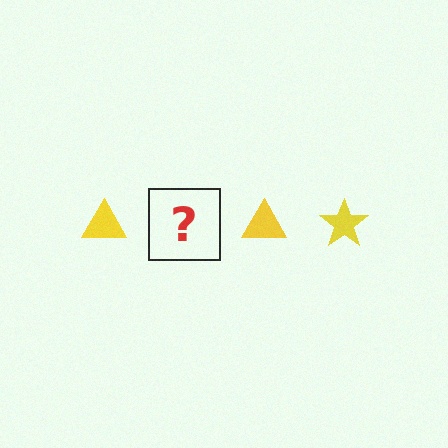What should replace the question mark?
The question mark should be replaced with a yellow star.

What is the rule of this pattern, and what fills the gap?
The rule is that the pattern cycles through triangle, star shapes in yellow. The gap should be filled with a yellow star.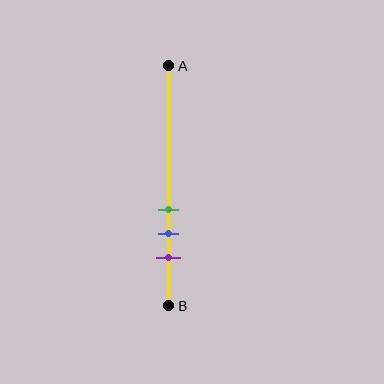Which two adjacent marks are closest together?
The green and blue marks are the closest adjacent pair.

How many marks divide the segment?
There are 3 marks dividing the segment.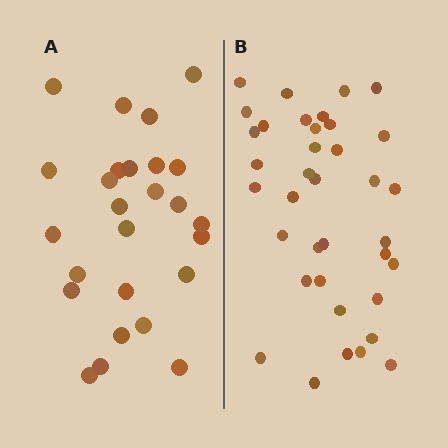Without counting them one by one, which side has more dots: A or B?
Region B (the right region) has more dots.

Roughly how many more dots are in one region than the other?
Region B has roughly 12 or so more dots than region A.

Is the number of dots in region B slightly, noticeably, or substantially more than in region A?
Region B has noticeably more, but not dramatically so. The ratio is roughly 1.4 to 1.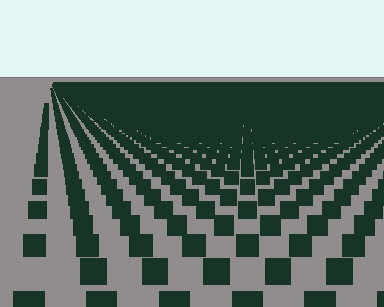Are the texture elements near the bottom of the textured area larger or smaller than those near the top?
Larger. Near the bottom, elements are closer to the viewer and appear at a bigger on-screen size.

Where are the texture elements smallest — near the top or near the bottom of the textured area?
Near the top.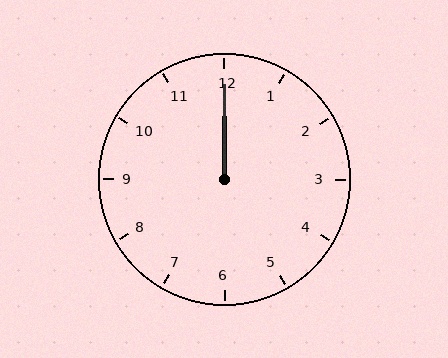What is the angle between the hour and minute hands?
Approximately 0 degrees.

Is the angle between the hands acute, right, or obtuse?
It is acute.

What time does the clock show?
12:00.